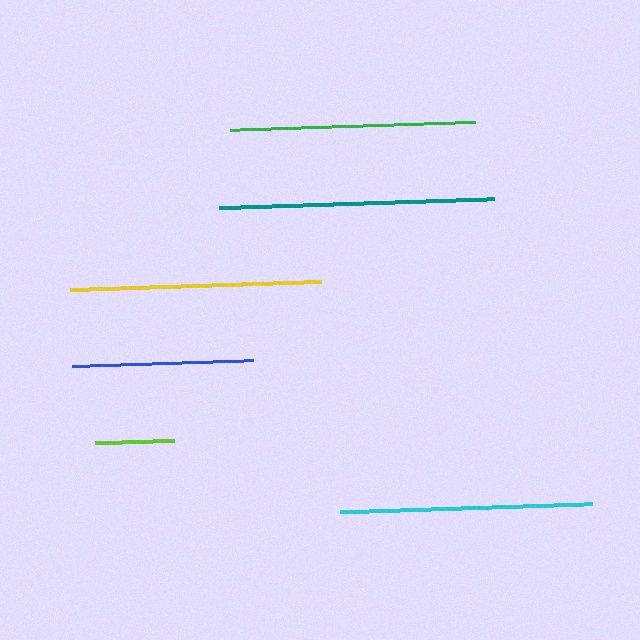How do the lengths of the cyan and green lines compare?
The cyan and green lines are approximately the same length.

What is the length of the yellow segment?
The yellow segment is approximately 251 pixels long.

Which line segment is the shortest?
The lime line is the shortest at approximately 79 pixels.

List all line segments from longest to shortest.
From longest to shortest: teal, cyan, yellow, green, blue, lime.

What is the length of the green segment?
The green segment is approximately 245 pixels long.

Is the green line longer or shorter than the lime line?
The green line is longer than the lime line.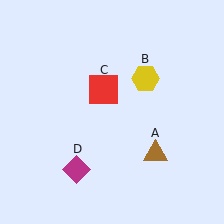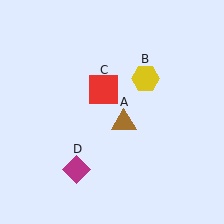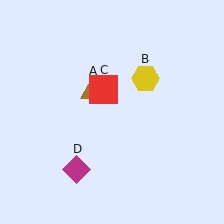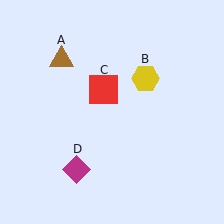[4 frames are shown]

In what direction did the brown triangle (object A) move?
The brown triangle (object A) moved up and to the left.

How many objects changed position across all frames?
1 object changed position: brown triangle (object A).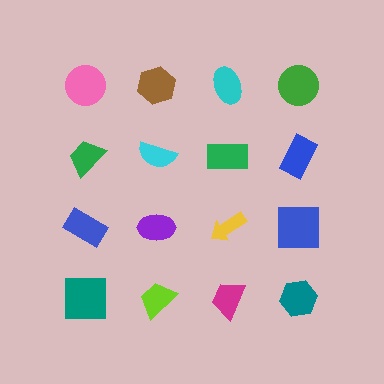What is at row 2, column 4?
A blue rectangle.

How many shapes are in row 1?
4 shapes.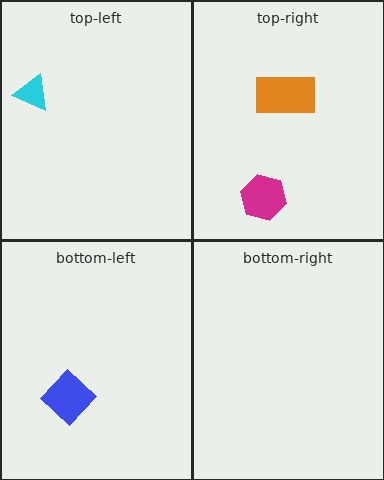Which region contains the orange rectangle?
The top-right region.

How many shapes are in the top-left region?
1.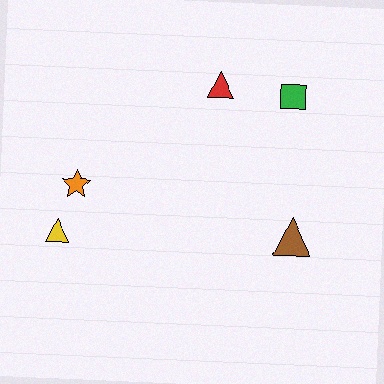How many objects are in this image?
There are 5 objects.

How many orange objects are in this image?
There is 1 orange object.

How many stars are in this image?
There is 1 star.